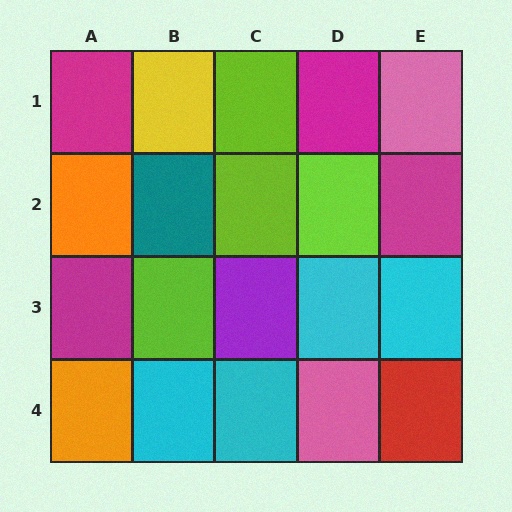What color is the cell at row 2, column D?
Lime.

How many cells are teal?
1 cell is teal.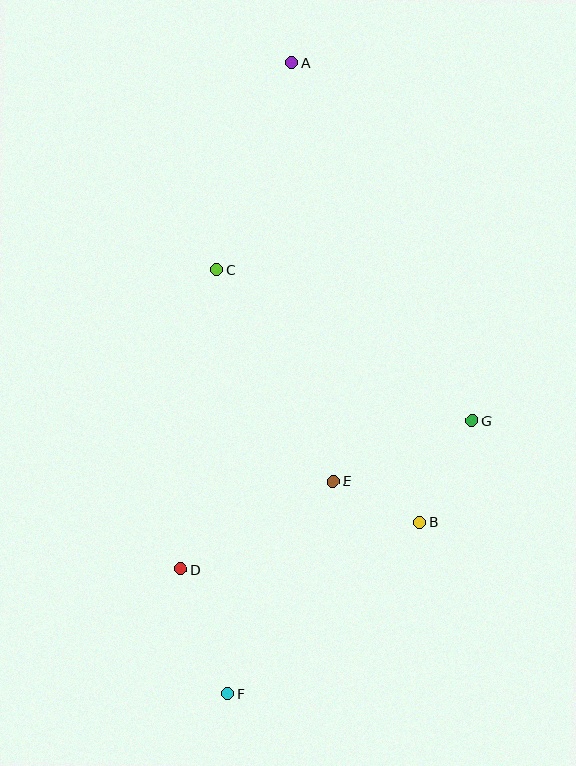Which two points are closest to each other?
Points B and E are closest to each other.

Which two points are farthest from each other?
Points A and F are farthest from each other.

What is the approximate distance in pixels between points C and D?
The distance between C and D is approximately 302 pixels.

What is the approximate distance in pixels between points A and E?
The distance between A and E is approximately 420 pixels.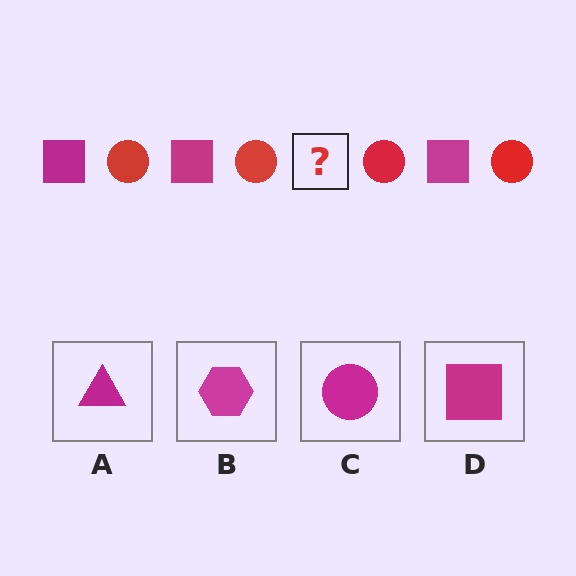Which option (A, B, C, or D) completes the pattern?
D.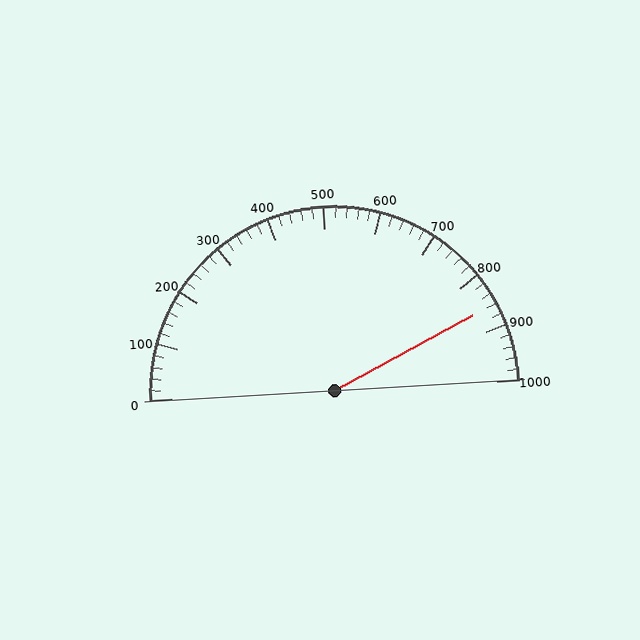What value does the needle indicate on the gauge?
The needle indicates approximately 860.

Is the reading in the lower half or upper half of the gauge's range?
The reading is in the upper half of the range (0 to 1000).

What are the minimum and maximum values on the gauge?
The gauge ranges from 0 to 1000.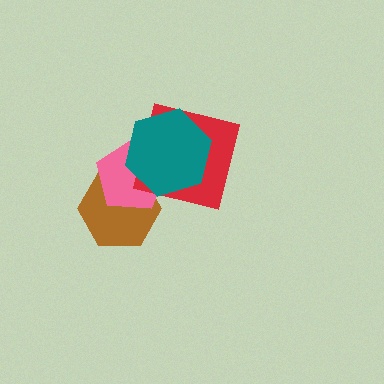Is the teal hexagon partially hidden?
No, no other shape covers it.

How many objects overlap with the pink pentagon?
3 objects overlap with the pink pentagon.